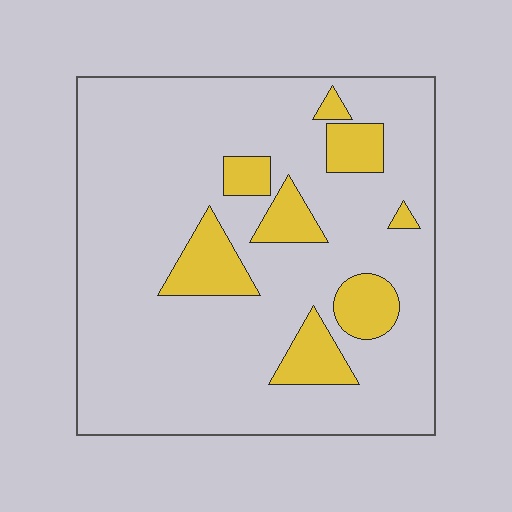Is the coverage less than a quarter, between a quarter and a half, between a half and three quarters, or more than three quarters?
Less than a quarter.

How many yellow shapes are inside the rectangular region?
8.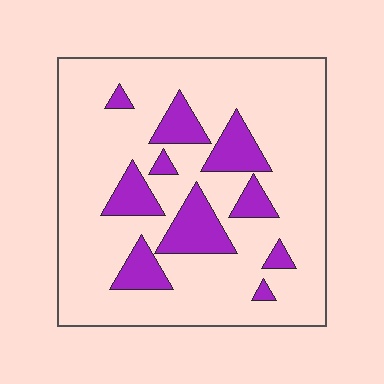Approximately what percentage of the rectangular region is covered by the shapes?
Approximately 20%.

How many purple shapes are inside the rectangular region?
10.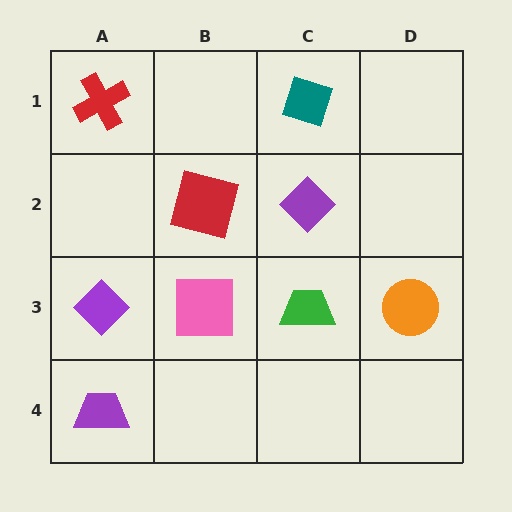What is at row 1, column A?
A red cross.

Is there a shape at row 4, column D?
No, that cell is empty.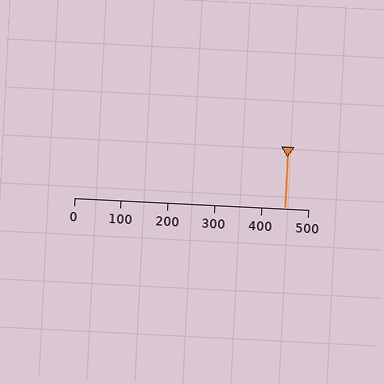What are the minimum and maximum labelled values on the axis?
The axis runs from 0 to 500.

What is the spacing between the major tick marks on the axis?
The major ticks are spaced 100 apart.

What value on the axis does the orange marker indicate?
The marker indicates approximately 450.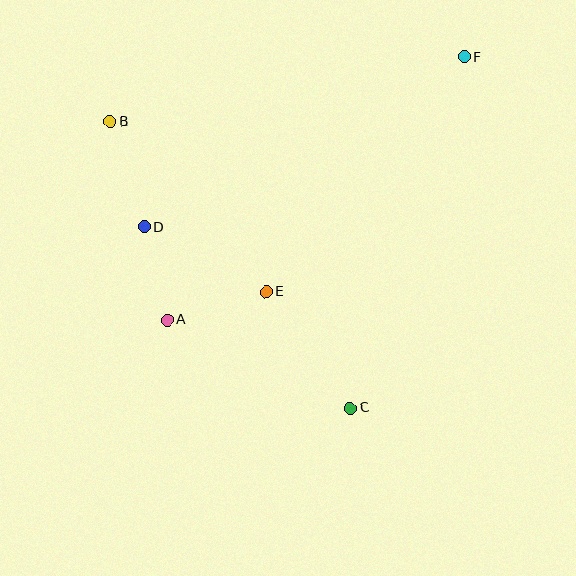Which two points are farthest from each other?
Points A and F are farthest from each other.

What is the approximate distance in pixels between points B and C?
The distance between B and C is approximately 374 pixels.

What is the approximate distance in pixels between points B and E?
The distance between B and E is approximately 231 pixels.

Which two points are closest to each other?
Points A and D are closest to each other.